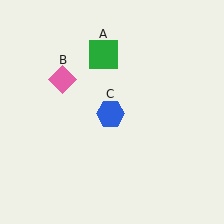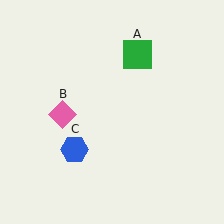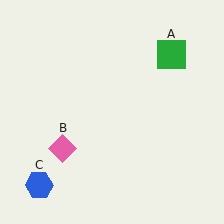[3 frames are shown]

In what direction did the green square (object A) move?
The green square (object A) moved right.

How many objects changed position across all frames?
3 objects changed position: green square (object A), pink diamond (object B), blue hexagon (object C).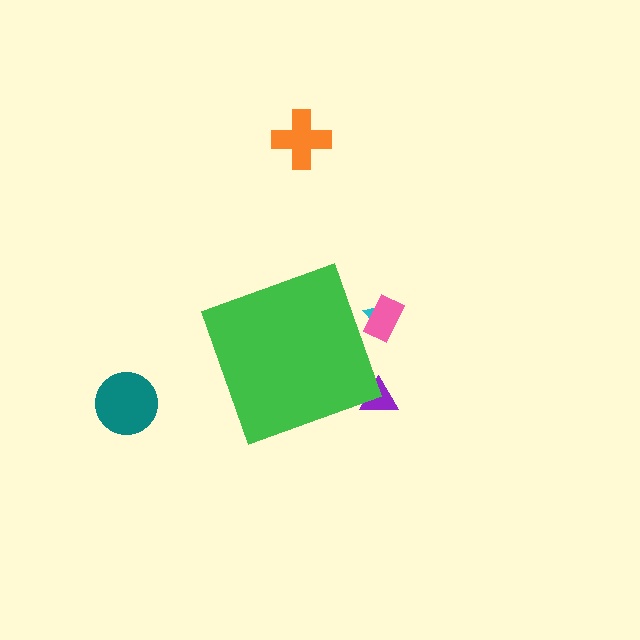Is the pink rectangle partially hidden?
Yes, the pink rectangle is partially hidden behind the green diamond.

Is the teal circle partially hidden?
No, the teal circle is fully visible.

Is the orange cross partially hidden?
No, the orange cross is fully visible.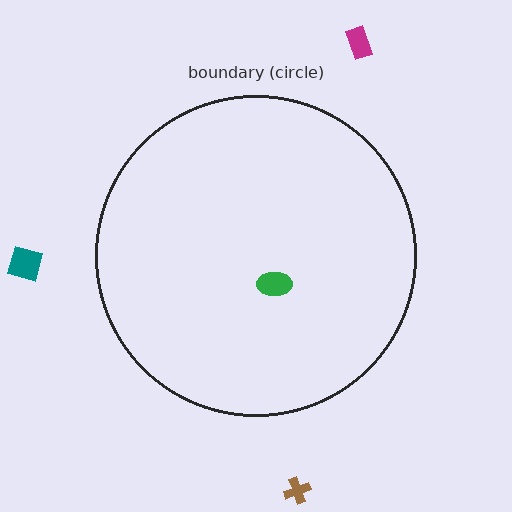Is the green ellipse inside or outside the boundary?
Inside.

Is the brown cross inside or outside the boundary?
Outside.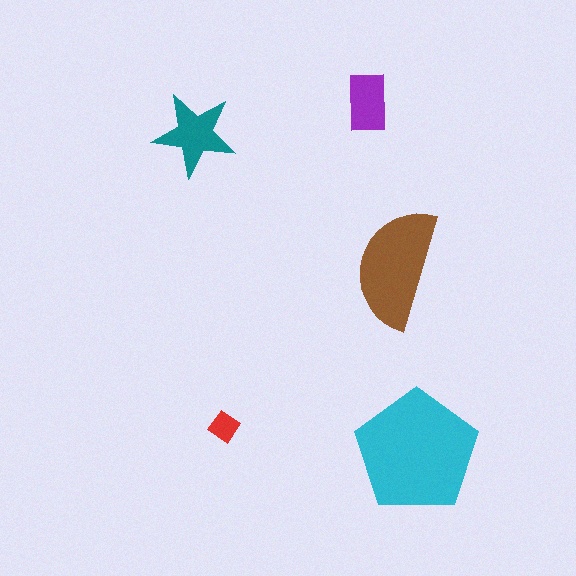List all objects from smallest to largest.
The red diamond, the purple rectangle, the teal star, the brown semicircle, the cyan pentagon.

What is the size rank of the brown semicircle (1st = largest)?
2nd.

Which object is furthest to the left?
The teal star is leftmost.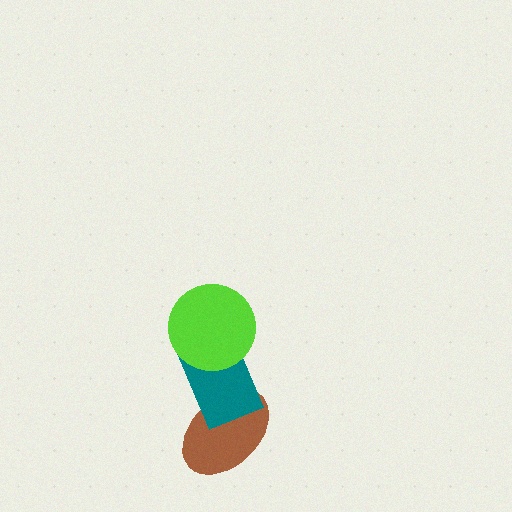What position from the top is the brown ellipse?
The brown ellipse is 3rd from the top.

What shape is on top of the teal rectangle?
The lime circle is on top of the teal rectangle.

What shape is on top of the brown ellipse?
The teal rectangle is on top of the brown ellipse.